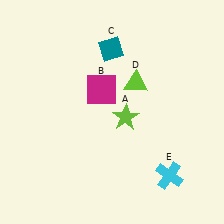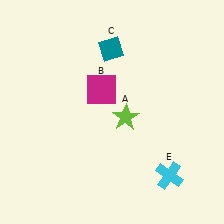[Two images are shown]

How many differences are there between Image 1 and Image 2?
There is 1 difference between the two images.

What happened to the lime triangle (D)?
The lime triangle (D) was removed in Image 2. It was in the top-right area of Image 1.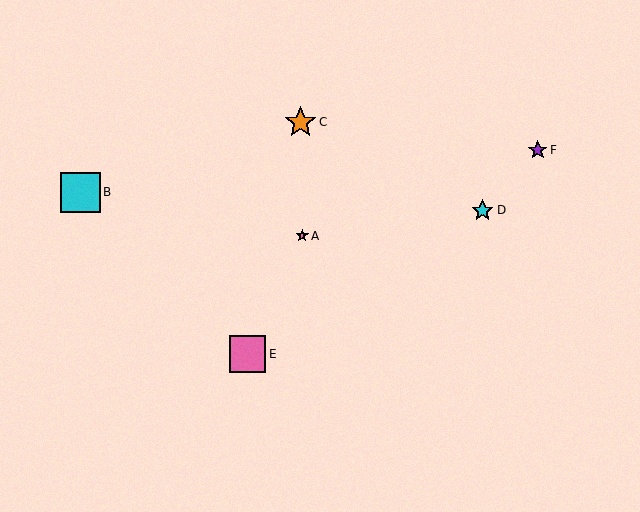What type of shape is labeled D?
Shape D is a cyan star.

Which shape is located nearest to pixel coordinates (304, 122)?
The orange star (labeled C) at (300, 122) is nearest to that location.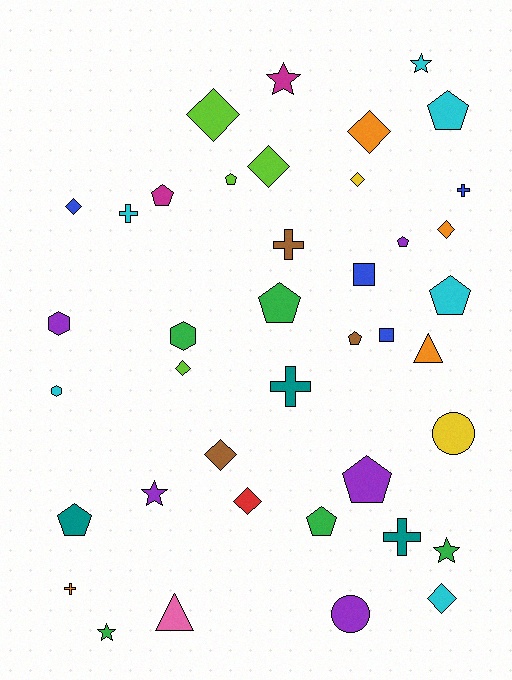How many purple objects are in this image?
There are 5 purple objects.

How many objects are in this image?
There are 40 objects.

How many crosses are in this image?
There are 6 crosses.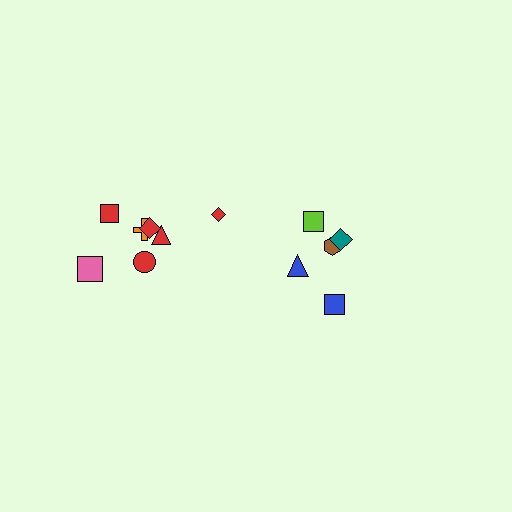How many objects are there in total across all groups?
There are 12 objects.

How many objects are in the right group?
There are 5 objects.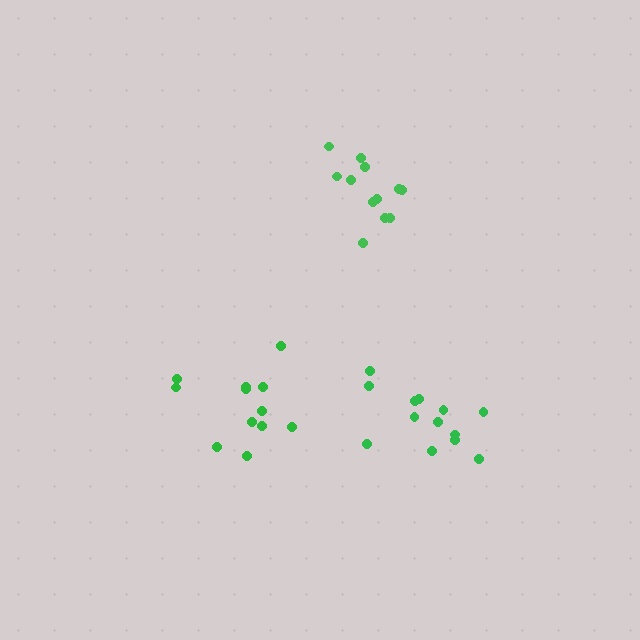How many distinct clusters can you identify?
There are 3 distinct clusters.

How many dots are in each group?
Group 1: 13 dots, Group 2: 12 dots, Group 3: 12 dots (37 total).